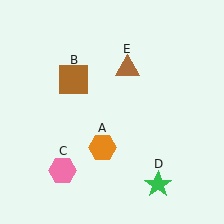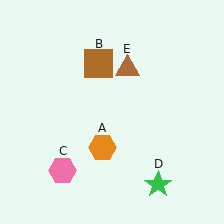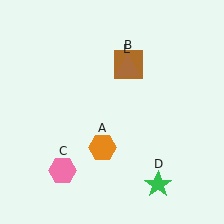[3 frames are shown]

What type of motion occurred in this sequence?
The brown square (object B) rotated clockwise around the center of the scene.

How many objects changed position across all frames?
1 object changed position: brown square (object B).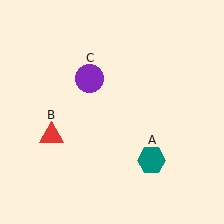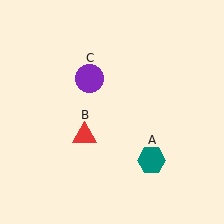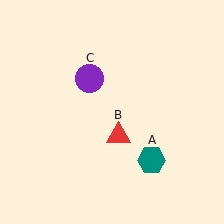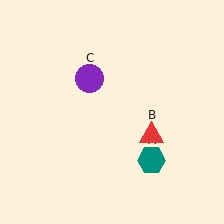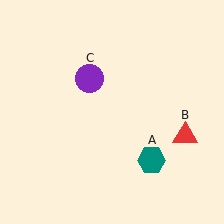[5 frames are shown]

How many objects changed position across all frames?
1 object changed position: red triangle (object B).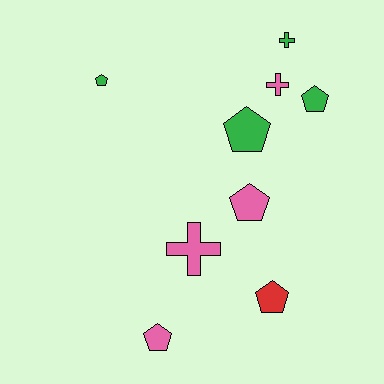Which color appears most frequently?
Green, with 4 objects.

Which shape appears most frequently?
Pentagon, with 6 objects.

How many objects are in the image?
There are 9 objects.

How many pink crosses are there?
There are 2 pink crosses.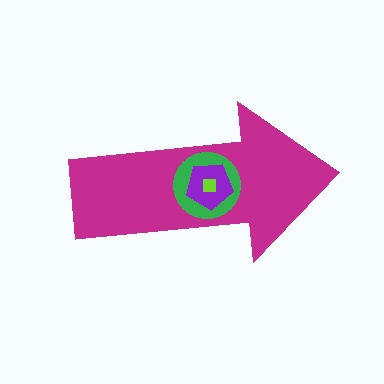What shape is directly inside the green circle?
The purple pentagon.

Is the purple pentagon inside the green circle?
Yes.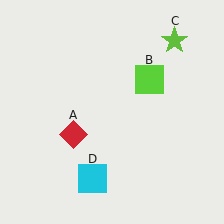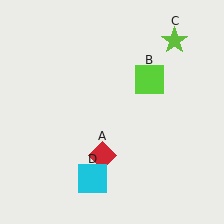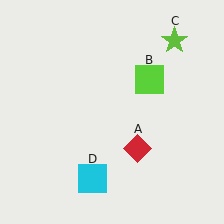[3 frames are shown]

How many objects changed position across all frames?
1 object changed position: red diamond (object A).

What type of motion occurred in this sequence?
The red diamond (object A) rotated counterclockwise around the center of the scene.